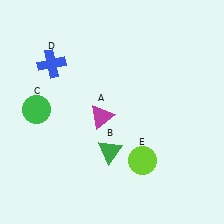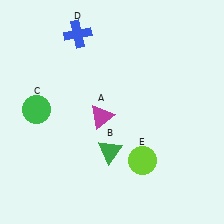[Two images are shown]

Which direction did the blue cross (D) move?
The blue cross (D) moved up.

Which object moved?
The blue cross (D) moved up.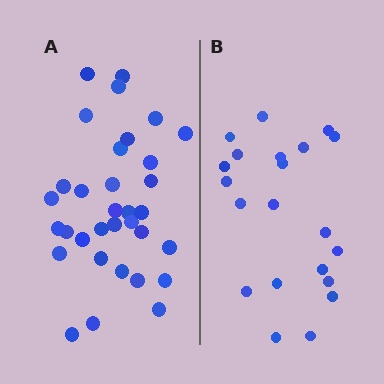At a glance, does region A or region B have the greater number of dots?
Region A (the left region) has more dots.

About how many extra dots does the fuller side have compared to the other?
Region A has roughly 12 or so more dots than region B.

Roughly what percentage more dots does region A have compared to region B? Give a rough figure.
About 55% more.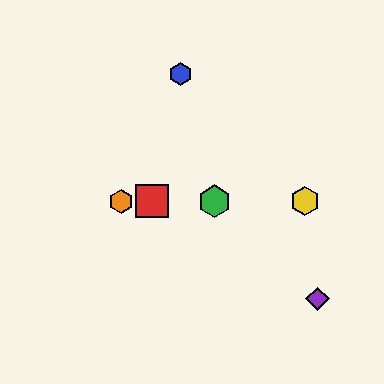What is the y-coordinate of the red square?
The red square is at y≈201.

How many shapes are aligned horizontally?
4 shapes (the red square, the green hexagon, the yellow hexagon, the orange hexagon) are aligned horizontally.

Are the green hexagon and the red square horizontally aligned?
Yes, both are at y≈201.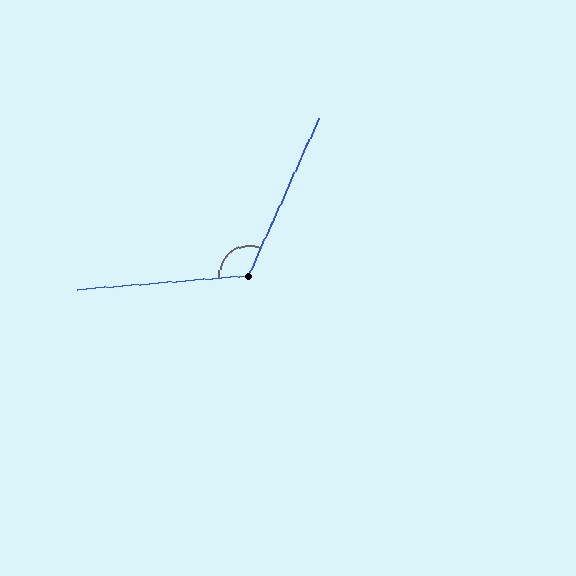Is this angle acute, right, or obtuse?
It is obtuse.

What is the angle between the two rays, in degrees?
Approximately 119 degrees.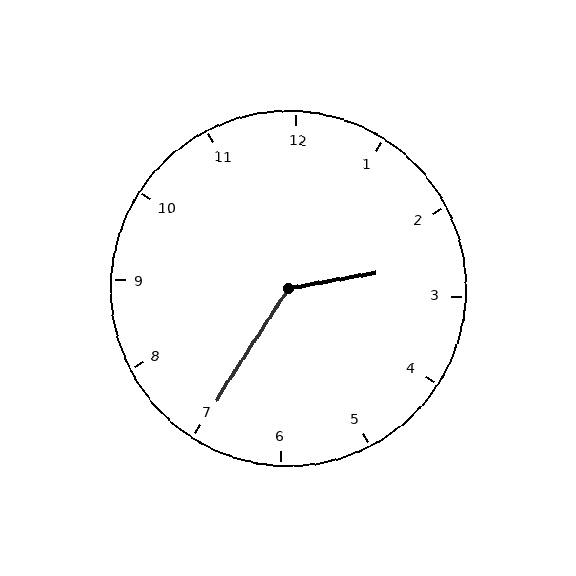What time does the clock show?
2:35.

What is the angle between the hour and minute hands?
Approximately 132 degrees.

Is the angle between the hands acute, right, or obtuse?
It is obtuse.